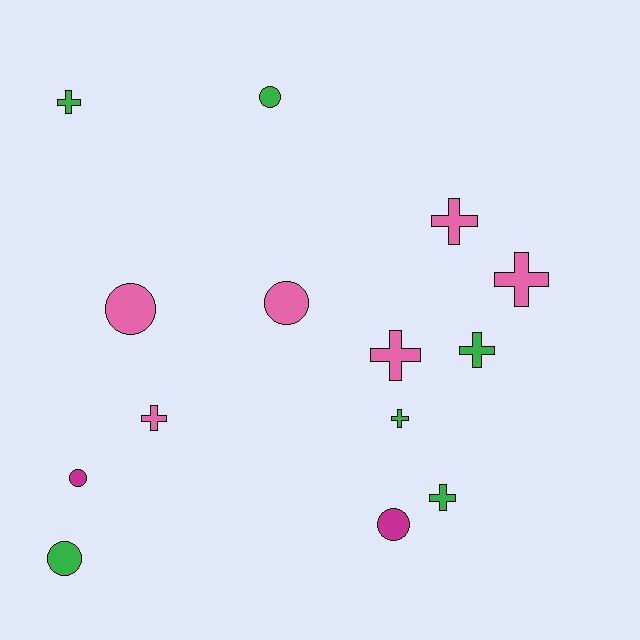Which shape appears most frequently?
Cross, with 8 objects.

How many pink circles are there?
There are 2 pink circles.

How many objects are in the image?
There are 14 objects.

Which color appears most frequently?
Green, with 6 objects.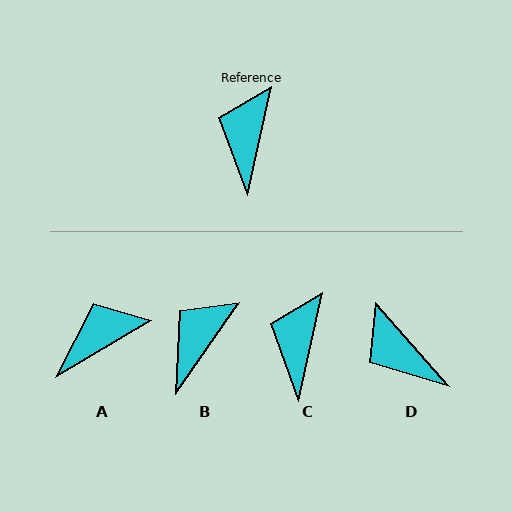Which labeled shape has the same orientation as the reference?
C.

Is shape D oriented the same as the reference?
No, it is off by about 54 degrees.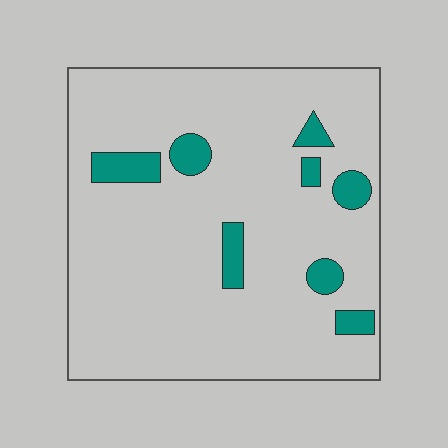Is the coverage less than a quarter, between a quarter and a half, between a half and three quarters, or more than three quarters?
Less than a quarter.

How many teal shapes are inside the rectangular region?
8.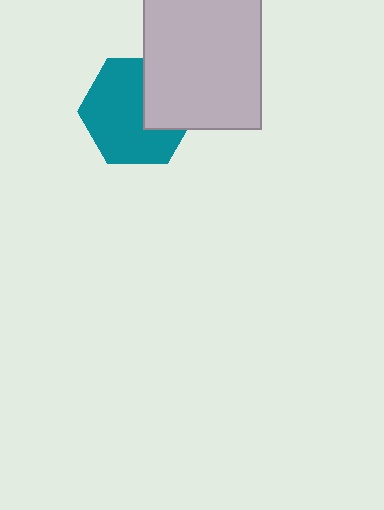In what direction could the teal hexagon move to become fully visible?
The teal hexagon could move left. That would shift it out from behind the light gray rectangle entirely.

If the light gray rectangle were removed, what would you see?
You would see the complete teal hexagon.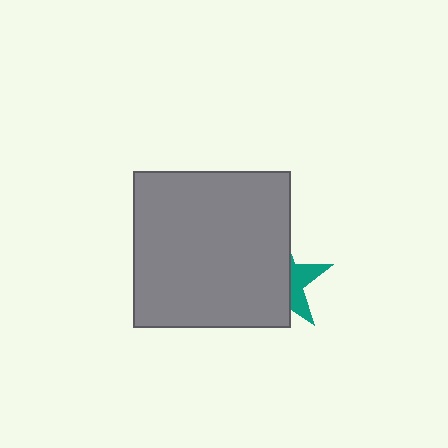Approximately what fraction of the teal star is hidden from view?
Roughly 68% of the teal star is hidden behind the gray square.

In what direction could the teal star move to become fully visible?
The teal star could move right. That would shift it out from behind the gray square entirely.